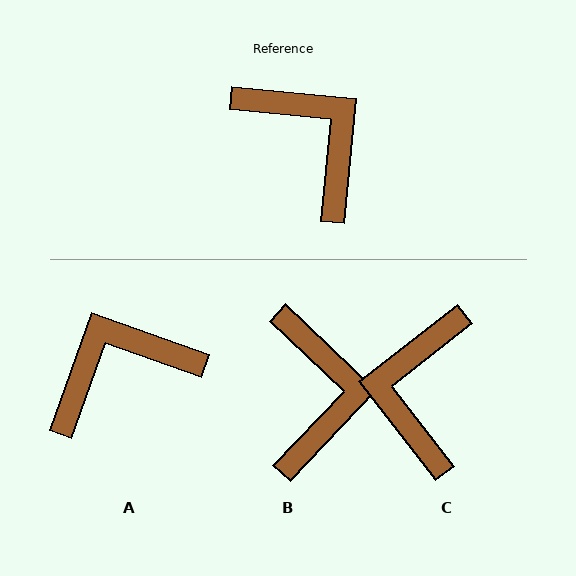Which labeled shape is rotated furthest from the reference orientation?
C, about 134 degrees away.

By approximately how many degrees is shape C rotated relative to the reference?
Approximately 134 degrees counter-clockwise.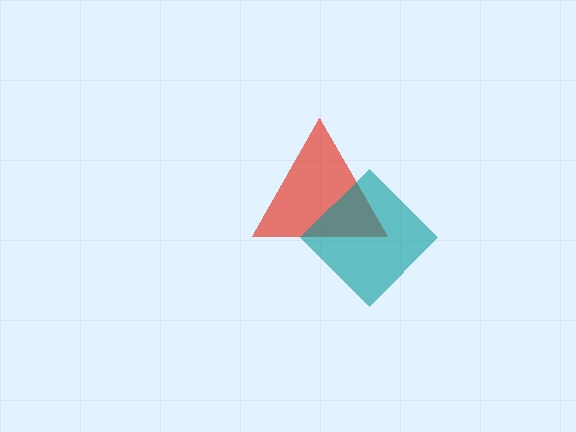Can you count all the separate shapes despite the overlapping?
Yes, there are 2 separate shapes.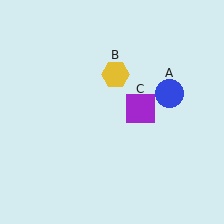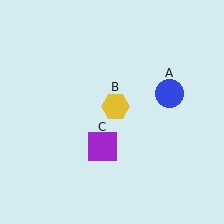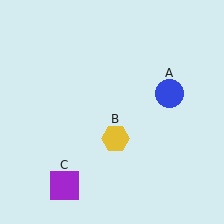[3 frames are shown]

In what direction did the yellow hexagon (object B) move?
The yellow hexagon (object B) moved down.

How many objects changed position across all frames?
2 objects changed position: yellow hexagon (object B), purple square (object C).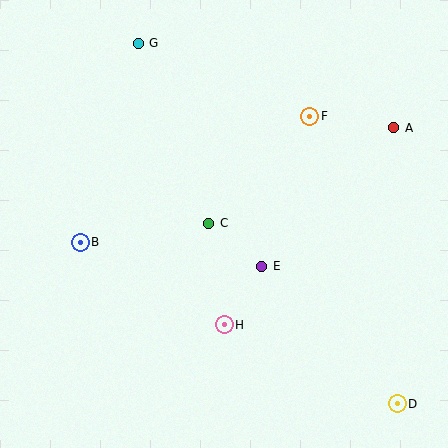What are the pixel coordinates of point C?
Point C is at (209, 223).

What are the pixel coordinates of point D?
Point D is at (397, 404).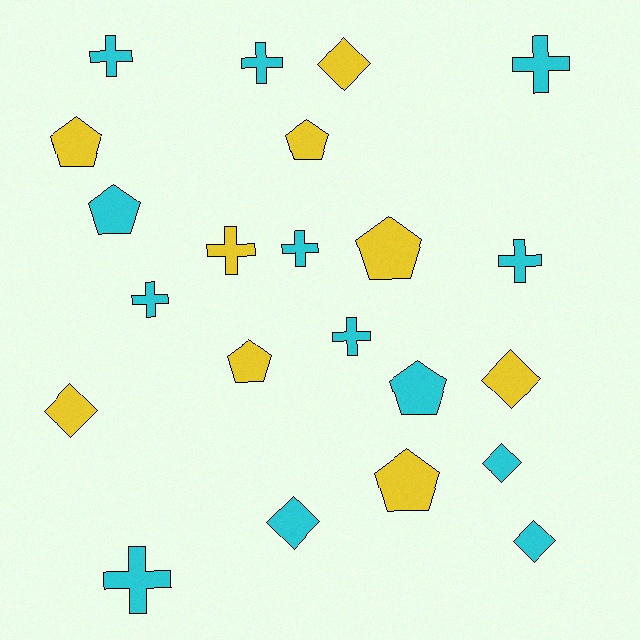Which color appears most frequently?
Cyan, with 13 objects.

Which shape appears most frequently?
Cross, with 9 objects.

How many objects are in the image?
There are 22 objects.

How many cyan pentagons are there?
There are 2 cyan pentagons.